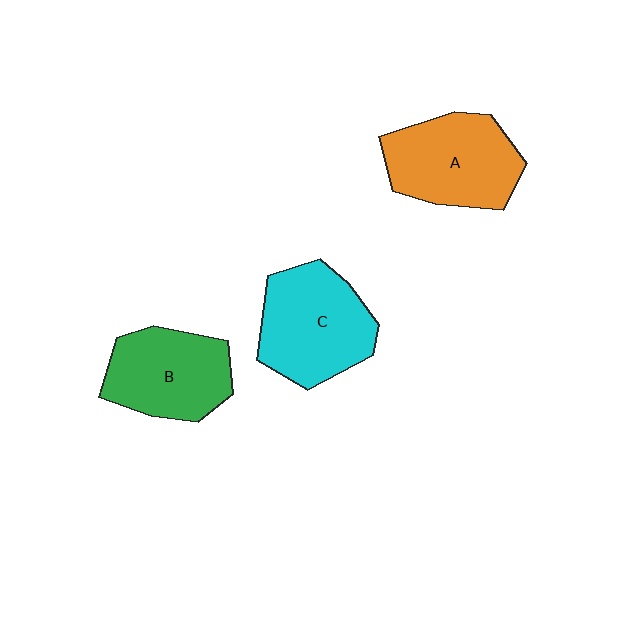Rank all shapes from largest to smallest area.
From largest to smallest: C (cyan), A (orange), B (green).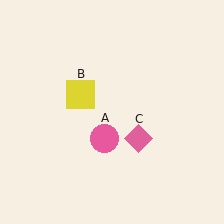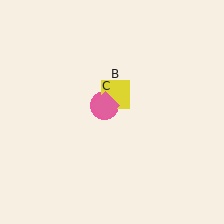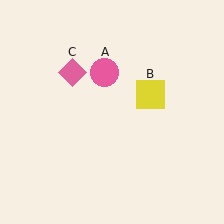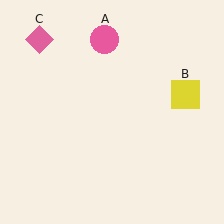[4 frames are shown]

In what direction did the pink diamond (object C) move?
The pink diamond (object C) moved up and to the left.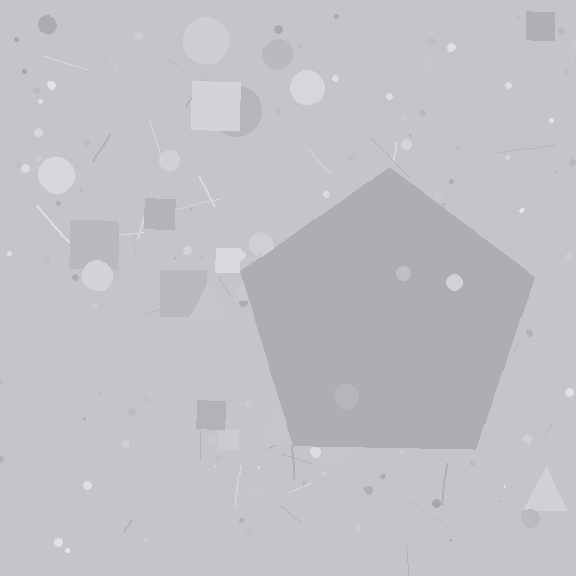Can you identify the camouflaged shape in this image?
The camouflaged shape is a pentagon.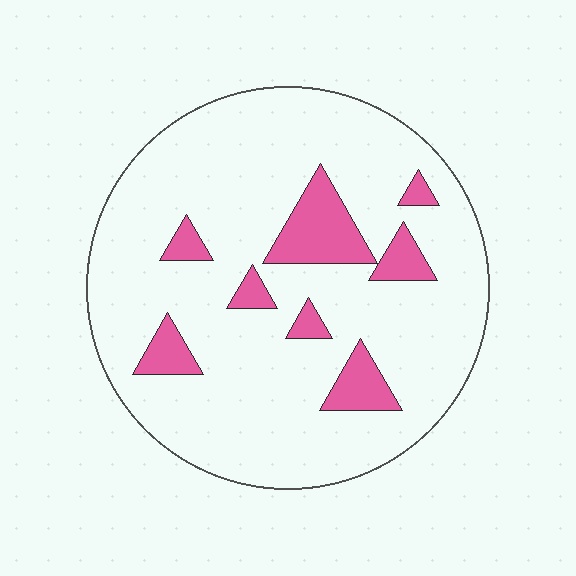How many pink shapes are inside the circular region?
8.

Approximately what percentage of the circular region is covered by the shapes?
Approximately 15%.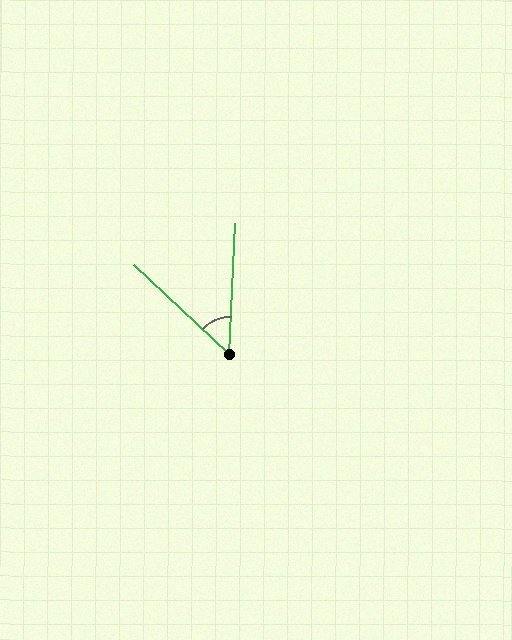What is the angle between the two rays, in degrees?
Approximately 49 degrees.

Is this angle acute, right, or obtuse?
It is acute.